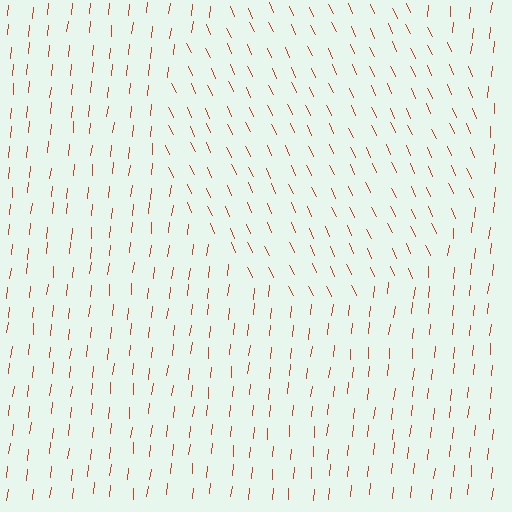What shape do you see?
I see a circle.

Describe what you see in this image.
The image is filled with small red line segments. A circle region in the image has lines oriented differently from the surrounding lines, creating a visible texture boundary.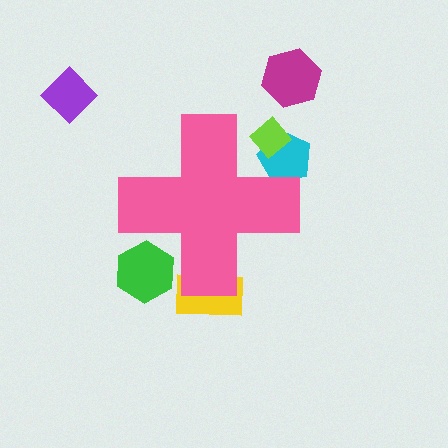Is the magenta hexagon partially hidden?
No, the magenta hexagon is fully visible.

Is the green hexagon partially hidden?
Yes, the green hexagon is partially hidden behind the pink cross.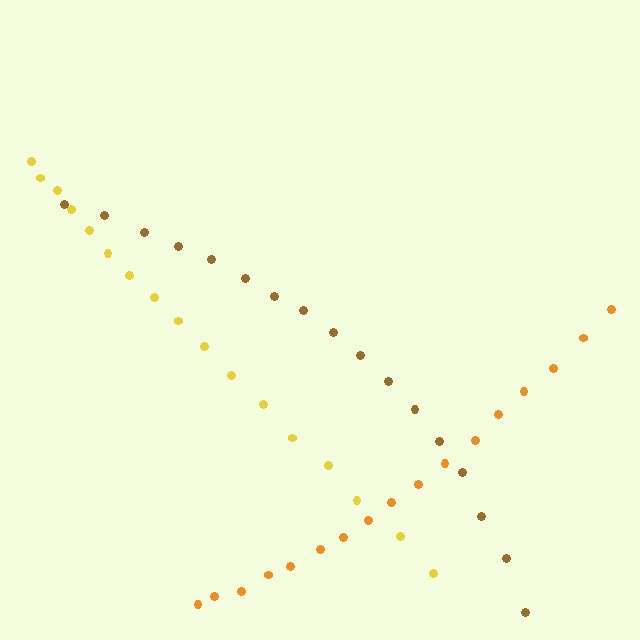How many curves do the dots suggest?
There are 3 distinct paths.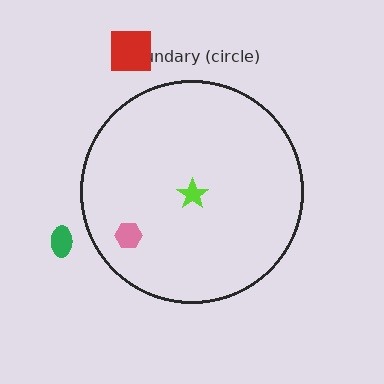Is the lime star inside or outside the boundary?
Inside.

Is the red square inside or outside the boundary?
Outside.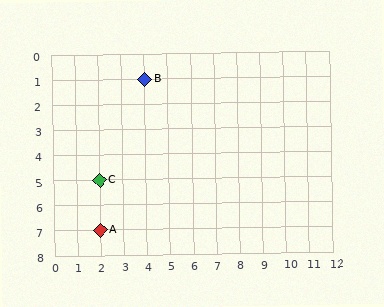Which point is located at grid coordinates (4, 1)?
Point B is at (4, 1).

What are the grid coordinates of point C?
Point C is at grid coordinates (2, 5).